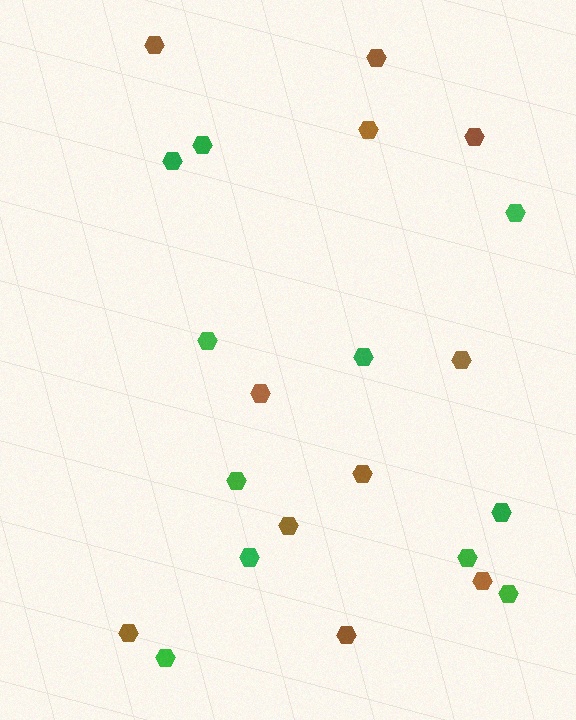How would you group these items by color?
There are 2 groups: one group of brown hexagons (11) and one group of green hexagons (11).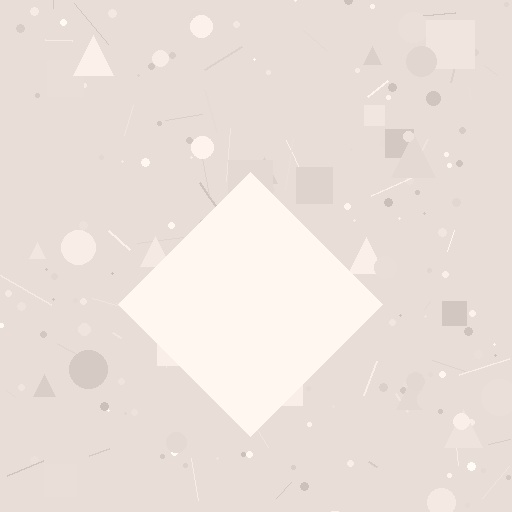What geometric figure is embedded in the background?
A diamond is embedded in the background.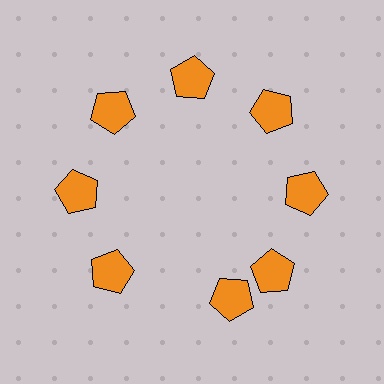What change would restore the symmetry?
The symmetry would be restored by rotating it back into even spacing with its neighbors so that all 8 pentagons sit at equal angles and equal distance from the center.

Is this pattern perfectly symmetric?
No. The 8 orange pentagons are arranged in a ring, but one element near the 6 o'clock position is rotated out of alignment along the ring, breaking the 8-fold rotational symmetry.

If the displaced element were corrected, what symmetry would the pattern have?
It would have 8-fold rotational symmetry — the pattern would map onto itself every 45 degrees.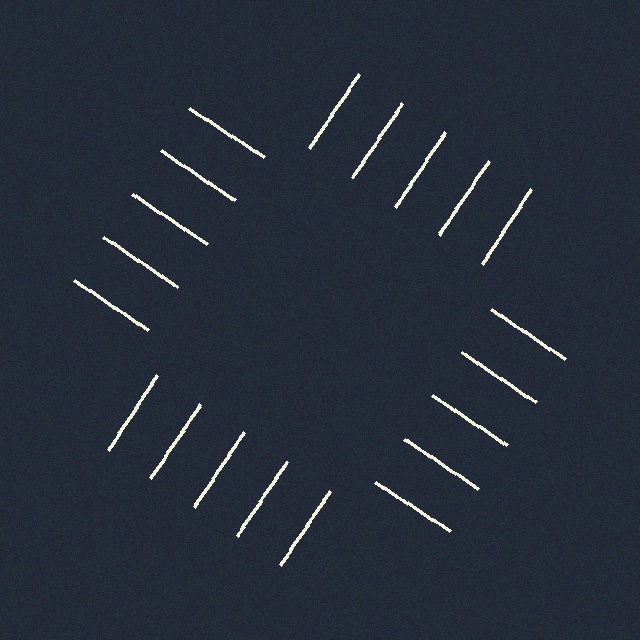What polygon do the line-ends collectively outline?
An illusory square — the line segments terminate on its edges but no continuous stroke is drawn.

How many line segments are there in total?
20 — 5 along each of the 4 edges.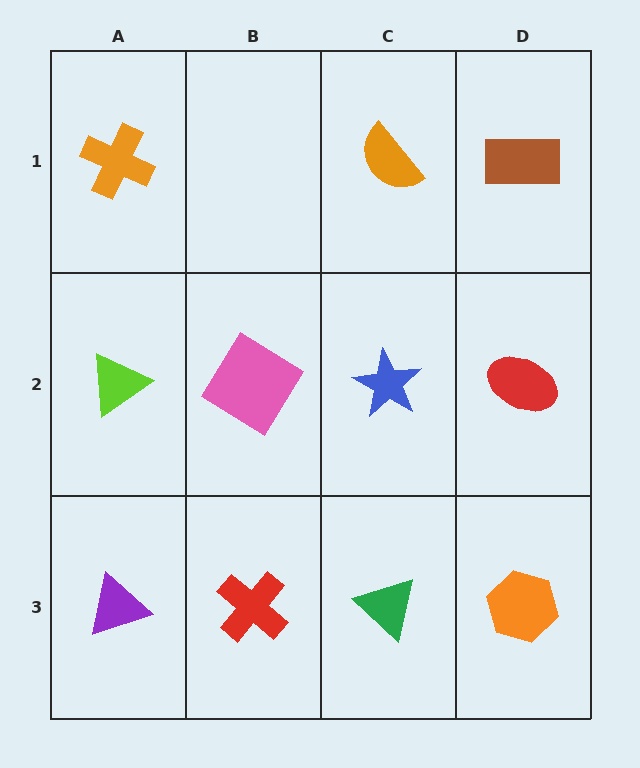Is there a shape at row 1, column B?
No, that cell is empty.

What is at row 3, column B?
A red cross.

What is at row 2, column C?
A blue star.